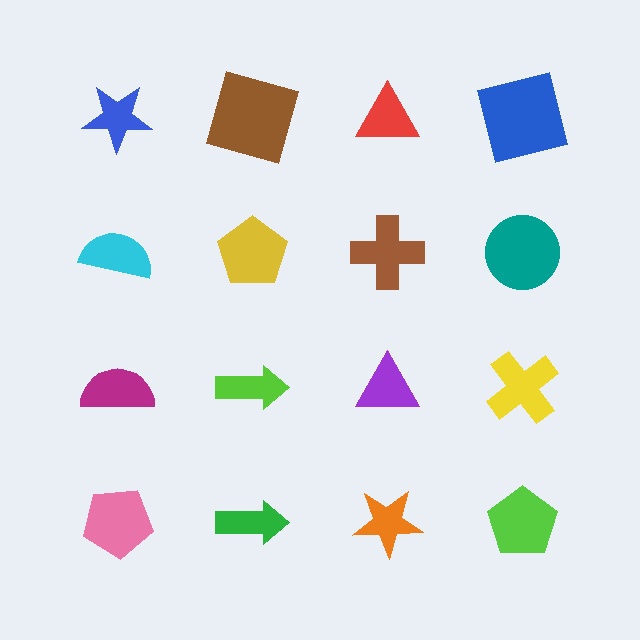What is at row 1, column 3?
A red triangle.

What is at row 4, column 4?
A lime pentagon.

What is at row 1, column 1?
A blue star.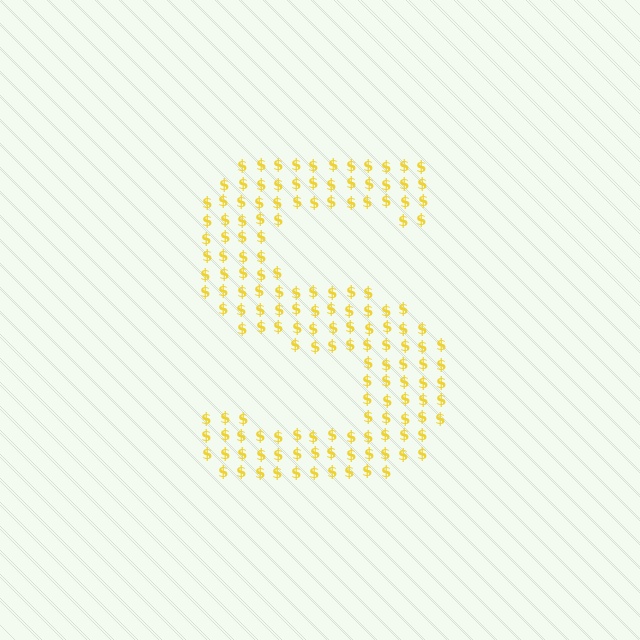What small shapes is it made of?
It is made of small dollar signs.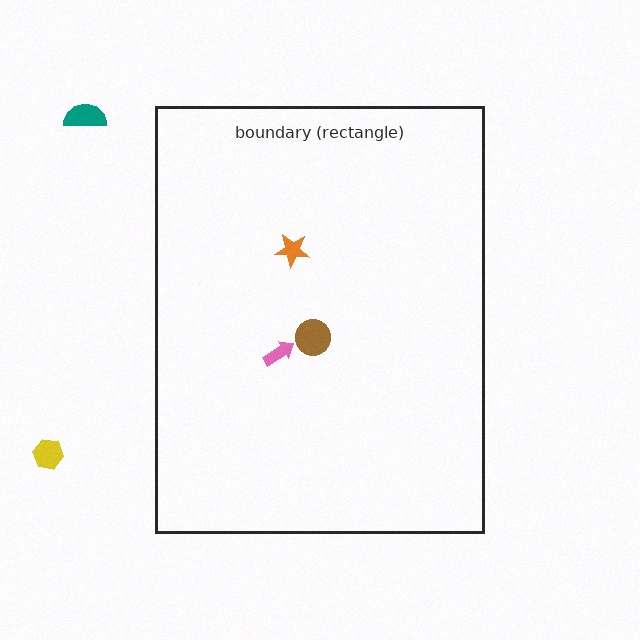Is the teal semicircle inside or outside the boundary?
Outside.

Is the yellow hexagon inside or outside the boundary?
Outside.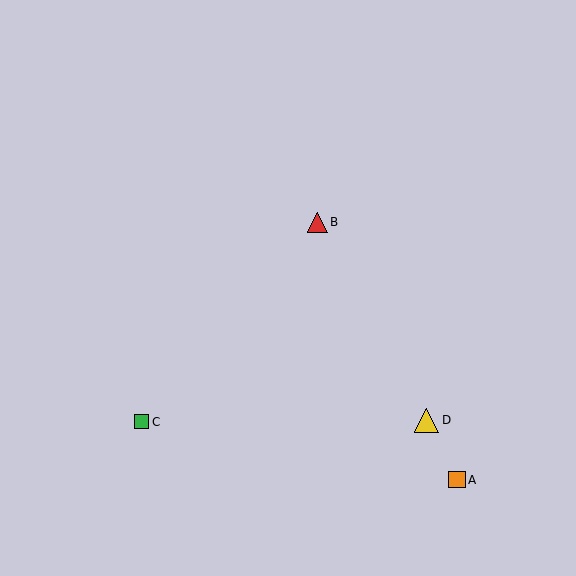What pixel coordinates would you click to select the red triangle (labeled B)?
Click at (317, 222) to select the red triangle B.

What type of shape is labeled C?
Shape C is a green square.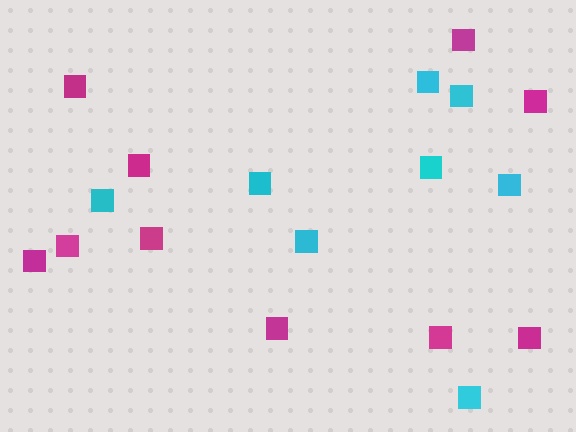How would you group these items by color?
There are 2 groups: one group of magenta squares (10) and one group of cyan squares (8).